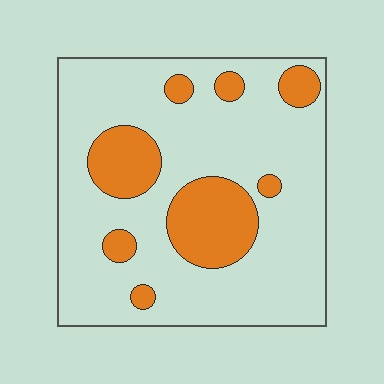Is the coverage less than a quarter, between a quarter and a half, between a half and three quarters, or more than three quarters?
Less than a quarter.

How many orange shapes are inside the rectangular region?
8.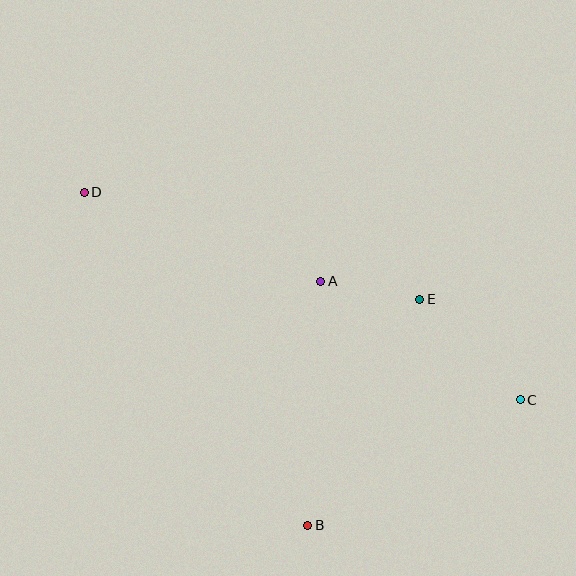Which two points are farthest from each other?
Points C and D are farthest from each other.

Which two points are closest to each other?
Points A and E are closest to each other.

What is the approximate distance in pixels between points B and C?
The distance between B and C is approximately 247 pixels.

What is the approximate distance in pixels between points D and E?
The distance between D and E is approximately 352 pixels.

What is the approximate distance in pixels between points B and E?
The distance between B and E is approximately 252 pixels.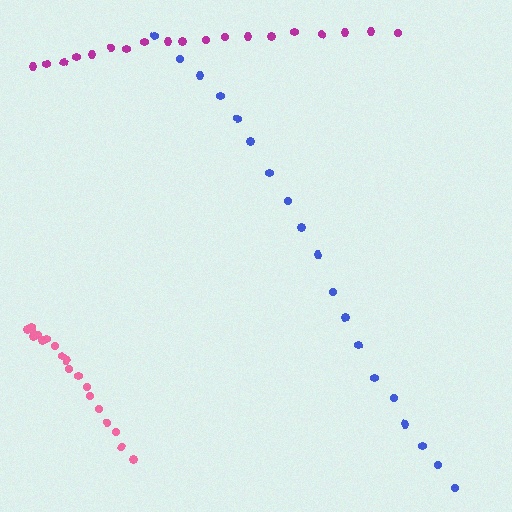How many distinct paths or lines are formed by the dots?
There are 3 distinct paths.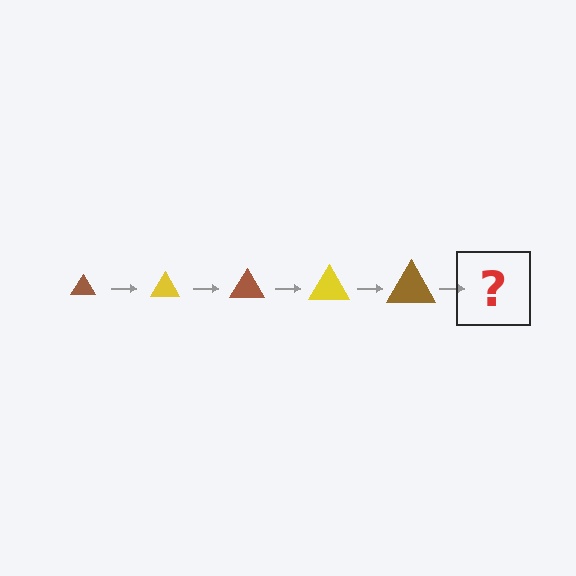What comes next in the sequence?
The next element should be a yellow triangle, larger than the previous one.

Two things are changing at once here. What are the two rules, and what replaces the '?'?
The two rules are that the triangle grows larger each step and the color cycles through brown and yellow. The '?' should be a yellow triangle, larger than the previous one.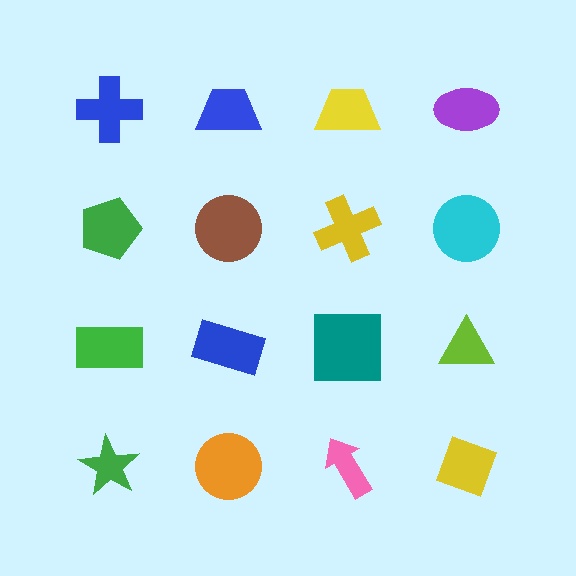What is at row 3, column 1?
A green rectangle.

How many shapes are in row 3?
4 shapes.